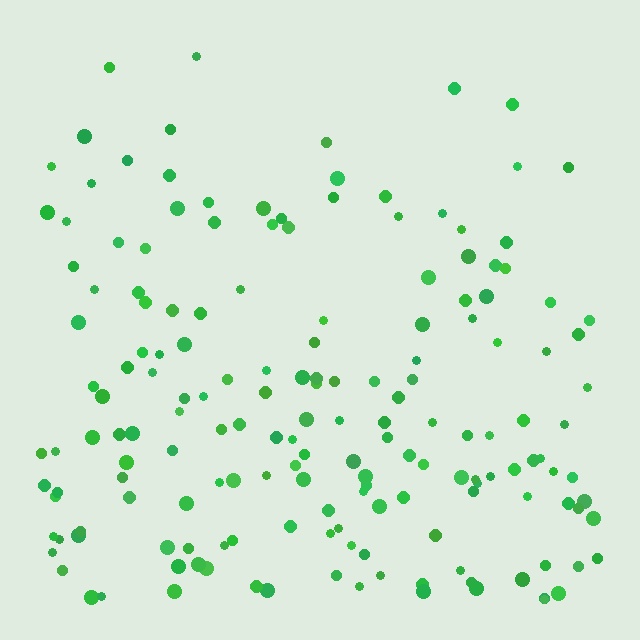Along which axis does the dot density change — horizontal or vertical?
Vertical.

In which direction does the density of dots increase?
From top to bottom, with the bottom side densest.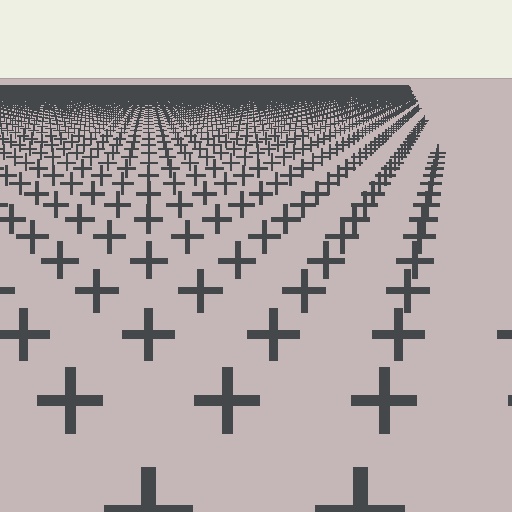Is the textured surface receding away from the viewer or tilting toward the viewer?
The surface is receding away from the viewer. Texture elements get smaller and denser toward the top.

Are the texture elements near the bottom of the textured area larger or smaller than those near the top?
Larger. Near the bottom, elements are closer to the viewer and appear at a bigger on-screen size.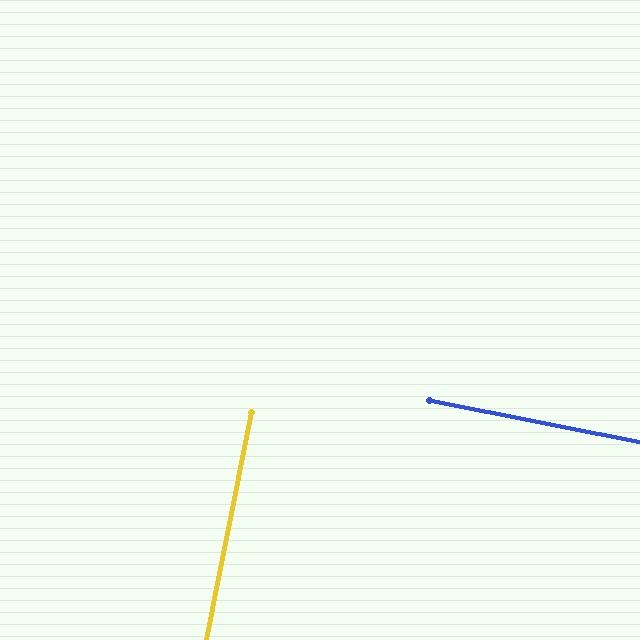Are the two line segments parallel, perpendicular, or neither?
Perpendicular — they meet at approximately 90°.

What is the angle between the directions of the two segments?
Approximately 90 degrees.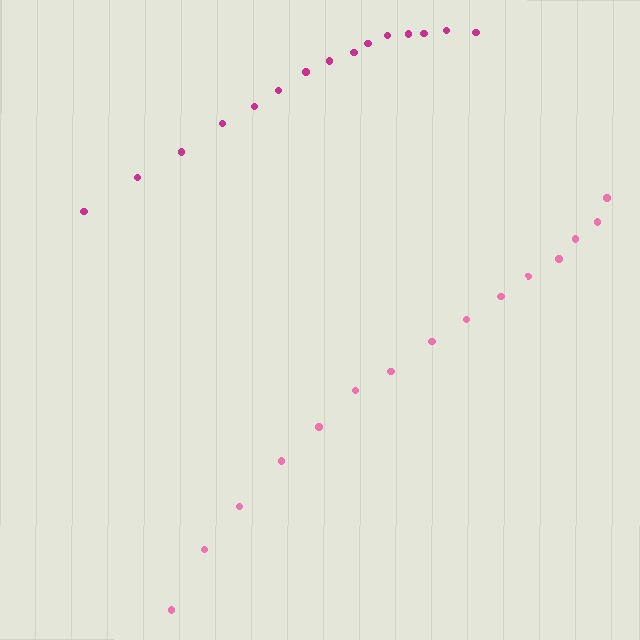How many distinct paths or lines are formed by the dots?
There are 2 distinct paths.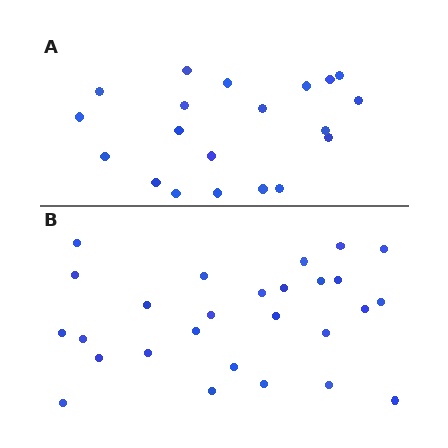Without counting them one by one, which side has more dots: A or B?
Region B (the bottom region) has more dots.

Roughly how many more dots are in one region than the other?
Region B has roughly 8 or so more dots than region A.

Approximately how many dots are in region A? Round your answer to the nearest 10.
About 20 dots.